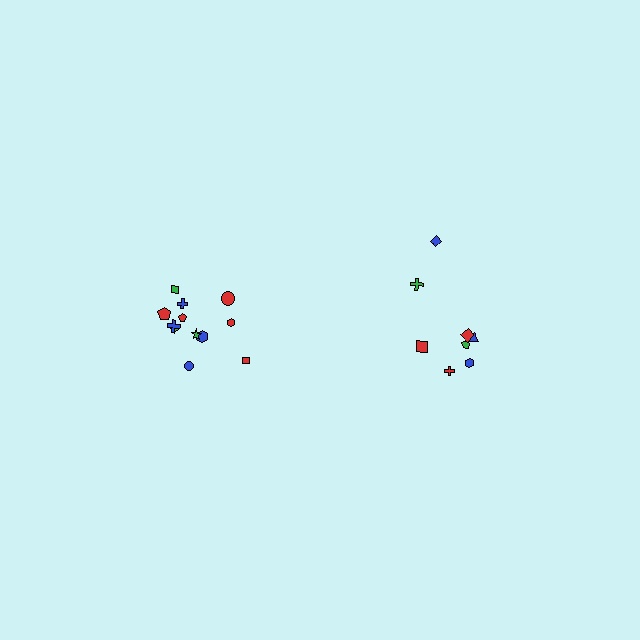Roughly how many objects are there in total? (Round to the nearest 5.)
Roughly 20 objects in total.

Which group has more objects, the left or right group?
The left group.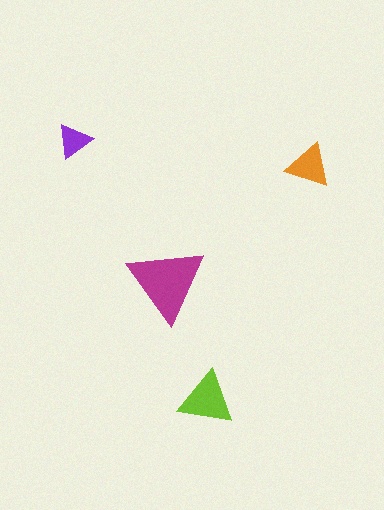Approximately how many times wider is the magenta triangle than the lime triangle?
About 1.5 times wider.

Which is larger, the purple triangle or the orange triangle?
The orange one.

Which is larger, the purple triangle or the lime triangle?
The lime one.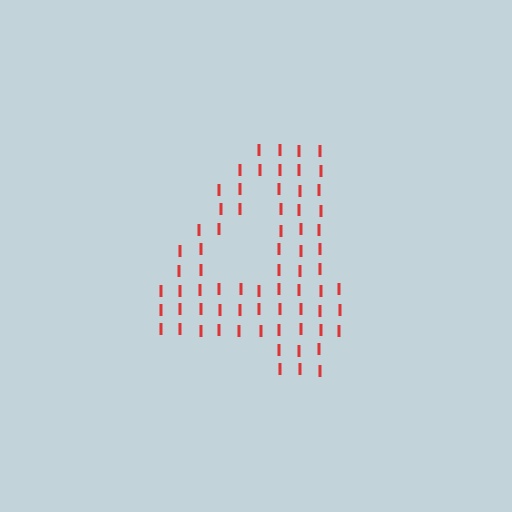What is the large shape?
The large shape is the digit 4.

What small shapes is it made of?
It is made of small letter I's.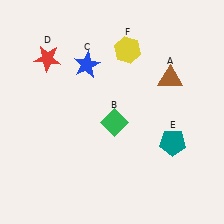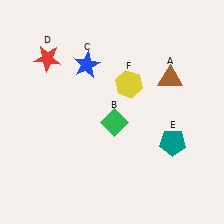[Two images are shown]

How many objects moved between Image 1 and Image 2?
1 object moved between the two images.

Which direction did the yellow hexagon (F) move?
The yellow hexagon (F) moved down.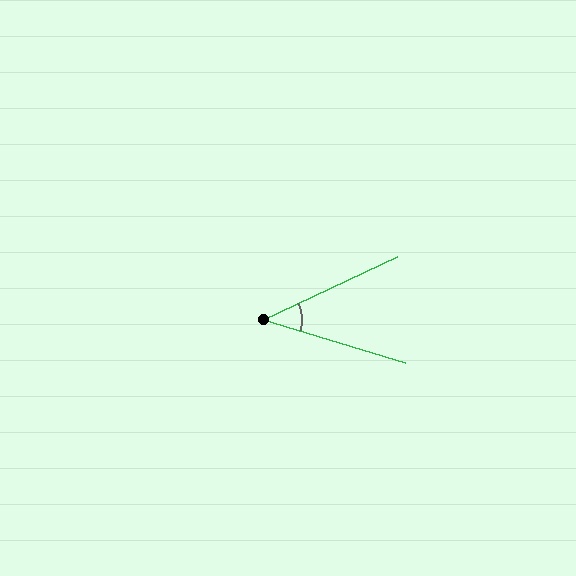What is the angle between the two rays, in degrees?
Approximately 42 degrees.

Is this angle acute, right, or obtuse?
It is acute.